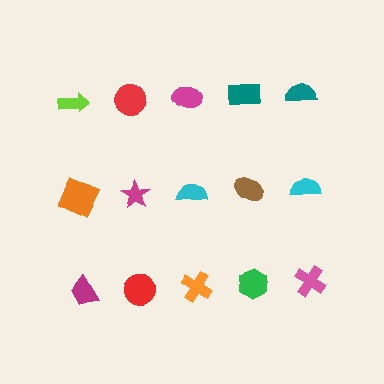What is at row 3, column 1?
A magenta trapezoid.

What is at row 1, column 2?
A red circle.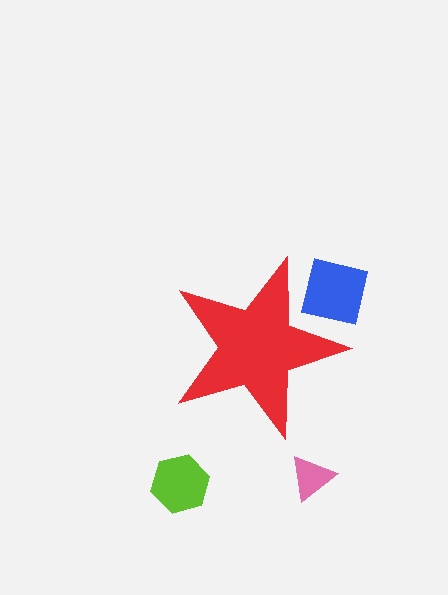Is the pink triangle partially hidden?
No, the pink triangle is fully visible.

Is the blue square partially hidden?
Yes, the blue square is partially hidden behind the red star.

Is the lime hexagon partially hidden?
No, the lime hexagon is fully visible.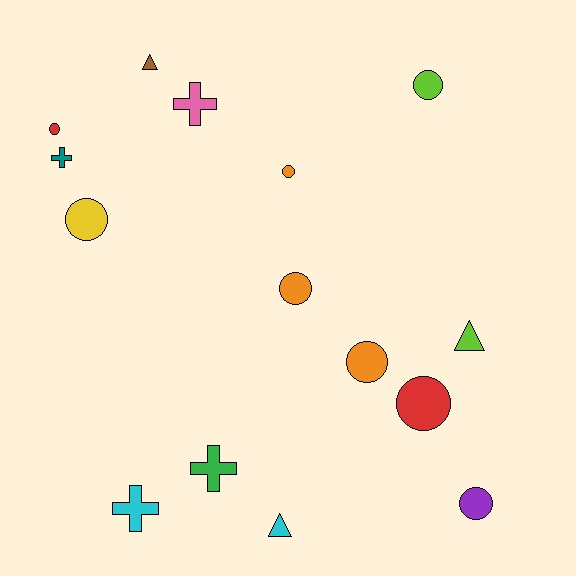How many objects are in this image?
There are 15 objects.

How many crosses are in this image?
There are 4 crosses.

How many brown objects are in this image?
There is 1 brown object.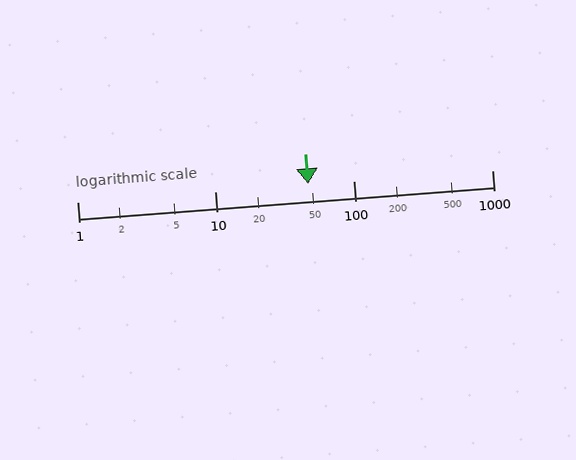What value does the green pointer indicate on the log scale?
The pointer indicates approximately 47.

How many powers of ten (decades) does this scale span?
The scale spans 3 decades, from 1 to 1000.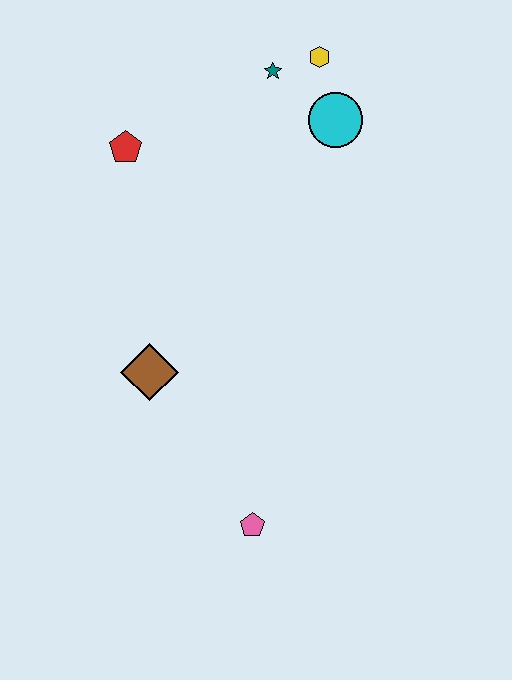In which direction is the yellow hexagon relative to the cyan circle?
The yellow hexagon is above the cyan circle.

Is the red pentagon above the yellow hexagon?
No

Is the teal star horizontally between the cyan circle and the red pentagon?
Yes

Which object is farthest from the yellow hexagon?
The pink pentagon is farthest from the yellow hexagon.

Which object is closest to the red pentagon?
The teal star is closest to the red pentagon.